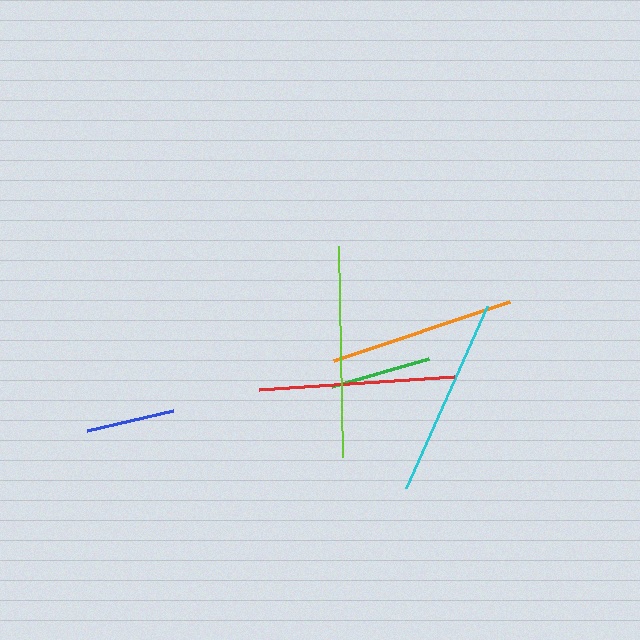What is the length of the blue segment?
The blue segment is approximately 88 pixels long.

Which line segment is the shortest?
The blue line is the shortest at approximately 88 pixels.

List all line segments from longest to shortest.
From longest to shortest: lime, cyan, red, orange, green, blue.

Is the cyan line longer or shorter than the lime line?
The lime line is longer than the cyan line.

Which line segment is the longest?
The lime line is the longest at approximately 211 pixels.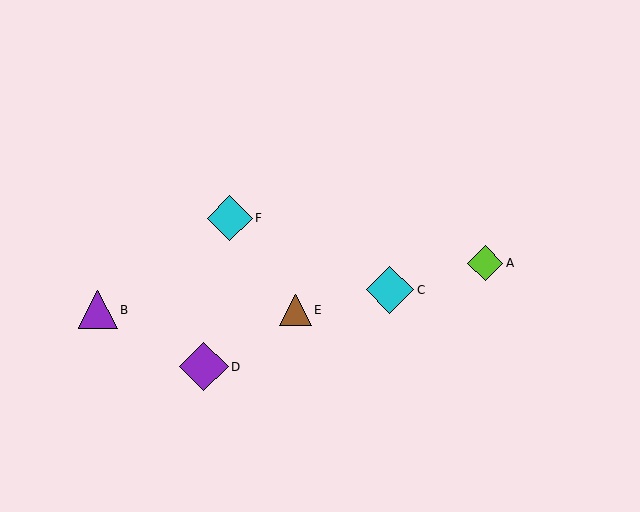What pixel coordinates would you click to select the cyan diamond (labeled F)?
Click at (230, 218) to select the cyan diamond F.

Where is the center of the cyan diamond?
The center of the cyan diamond is at (230, 218).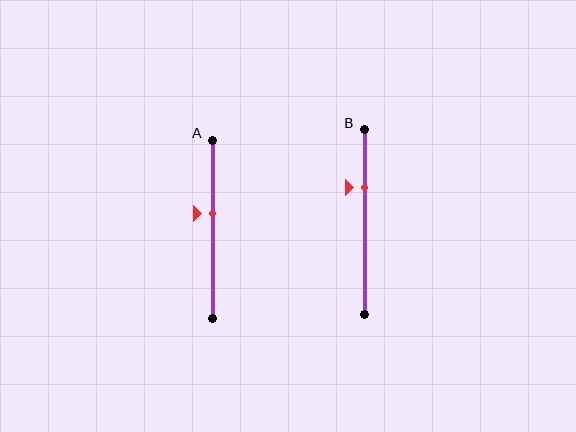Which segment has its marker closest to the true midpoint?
Segment A has its marker closest to the true midpoint.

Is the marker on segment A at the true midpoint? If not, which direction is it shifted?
No, the marker on segment A is shifted upward by about 9% of the segment length.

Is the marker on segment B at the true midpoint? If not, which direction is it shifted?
No, the marker on segment B is shifted upward by about 19% of the segment length.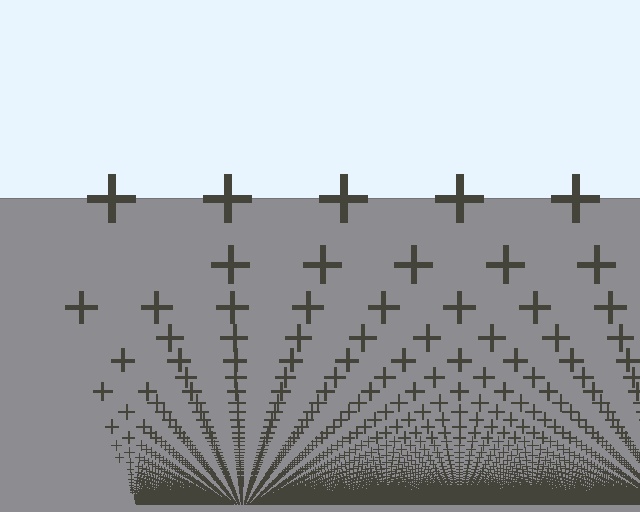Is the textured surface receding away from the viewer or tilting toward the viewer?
The surface appears to tilt toward the viewer. Texture elements get larger and sparser toward the top.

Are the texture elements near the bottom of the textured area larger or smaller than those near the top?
Smaller. The gradient is inverted — elements near the bottom are smaller and denser.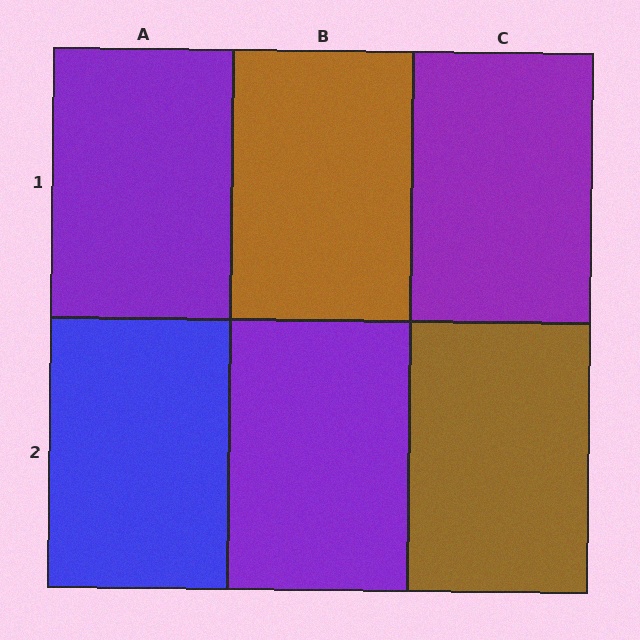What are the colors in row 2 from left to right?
Blue, purple, brown.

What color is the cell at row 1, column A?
Purple.